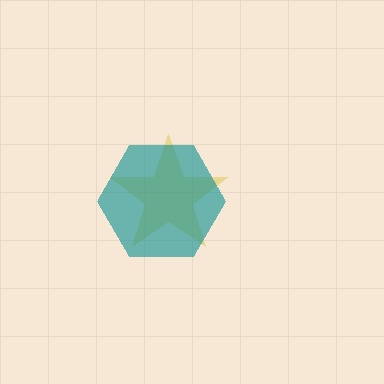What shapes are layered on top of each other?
The layered shapes are: a yellow star, a teal hexagon.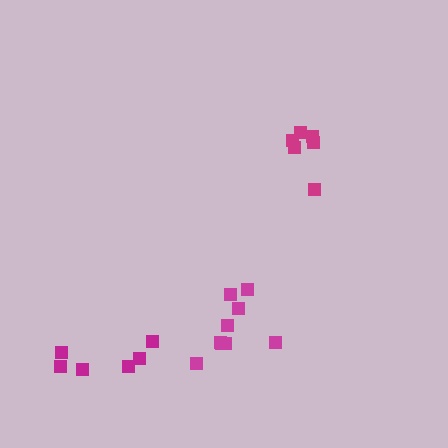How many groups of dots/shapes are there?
There are 3 groups.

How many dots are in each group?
Group 1: 6 dots, Group 2: 6 dots, Group 3: 9 dots (21 total).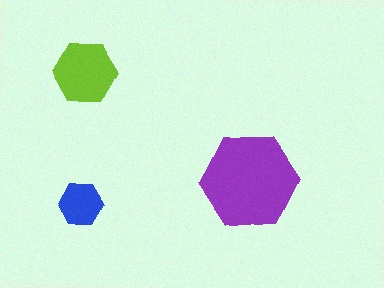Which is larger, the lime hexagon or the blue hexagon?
The lime one.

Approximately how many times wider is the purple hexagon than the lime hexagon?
About 1.5 times wider.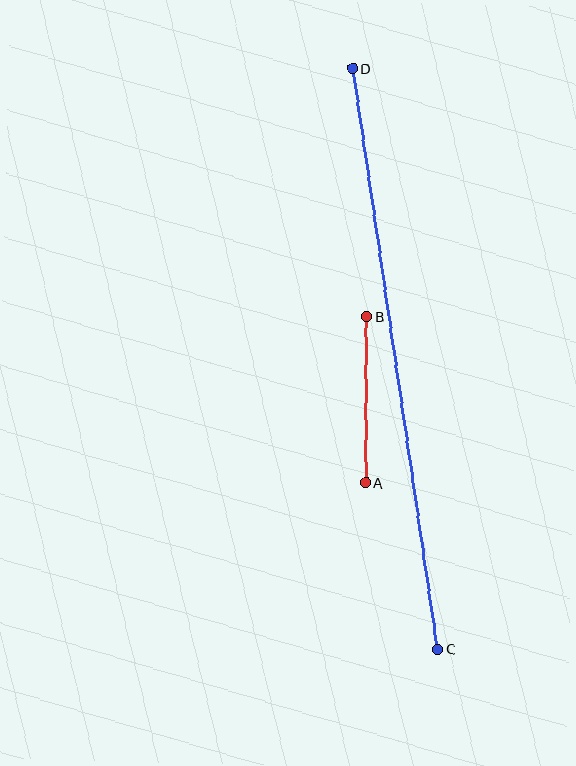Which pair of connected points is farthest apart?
Points C and D are farthest apart.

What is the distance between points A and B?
The distance is approximately 166 pixels.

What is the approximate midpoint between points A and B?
The midpoint is at approximately (366, 400) pixels.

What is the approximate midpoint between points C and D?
The midpoint is at approximately (395, 359) pixels.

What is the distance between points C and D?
The distance is approximately 587 pixels.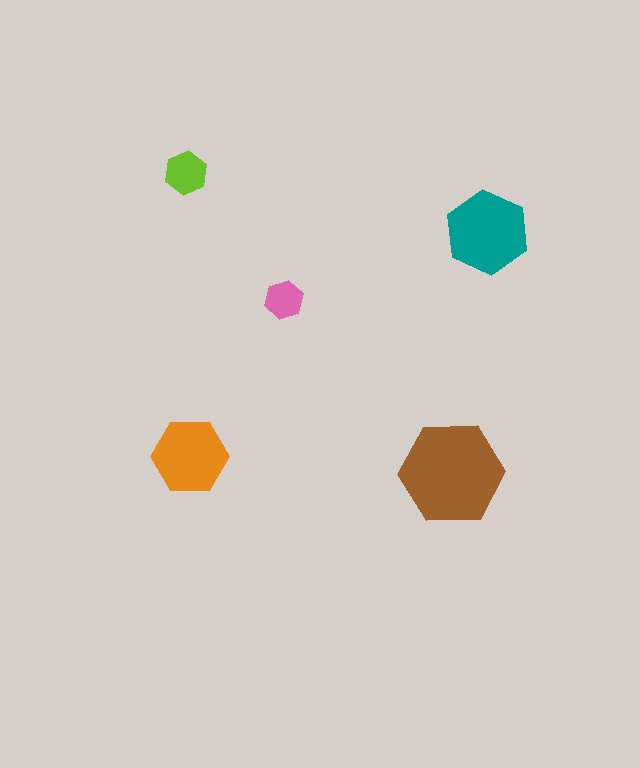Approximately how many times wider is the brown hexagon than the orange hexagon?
About 1.5 times wider.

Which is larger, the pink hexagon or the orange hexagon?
The orange one.